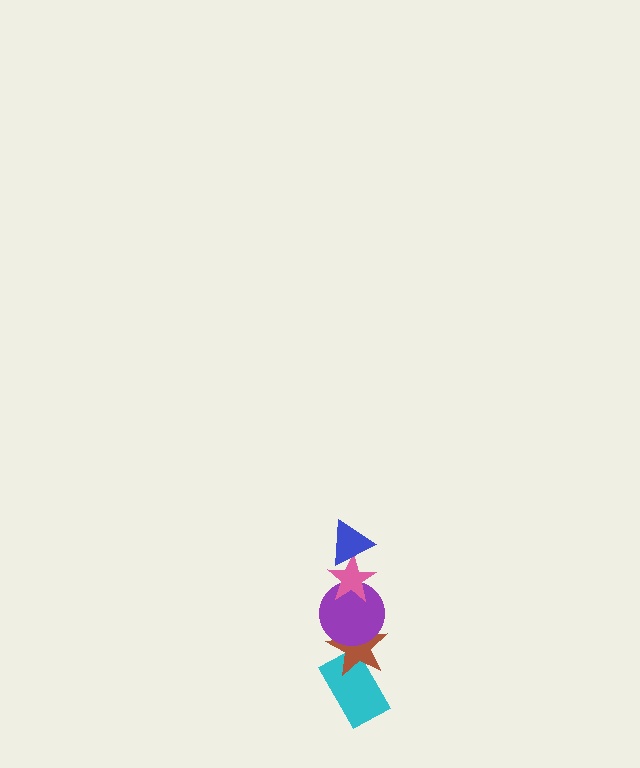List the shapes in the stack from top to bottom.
From top to bottom: the blue triangle, the pink star, the purple circle, the brown star, the cyan rectangle.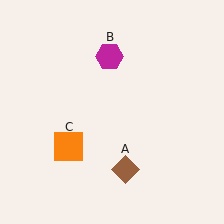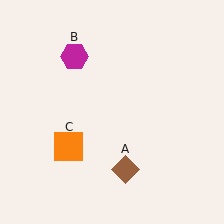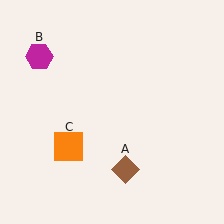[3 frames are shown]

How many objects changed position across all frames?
1 object changed position: magenta hexagon (object B).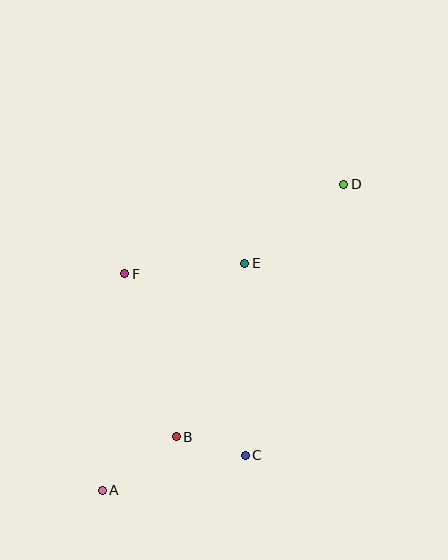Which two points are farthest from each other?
Points A and D are farthest from each other.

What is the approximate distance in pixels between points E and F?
The distance between E and F is approximately 121 pixels.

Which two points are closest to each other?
Points B and C are closest to each other.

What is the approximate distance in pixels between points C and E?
The distance between C and E is approximately 192 pixels.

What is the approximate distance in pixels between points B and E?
The distance between B and E is approximately 187 pixels.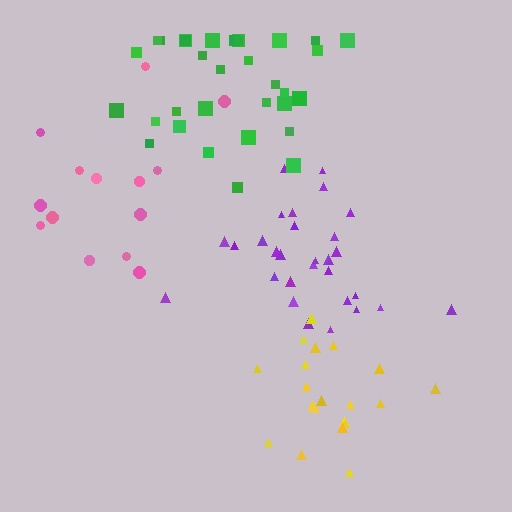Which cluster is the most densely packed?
Yellow.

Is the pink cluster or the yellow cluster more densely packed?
Yellow.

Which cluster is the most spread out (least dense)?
Pink.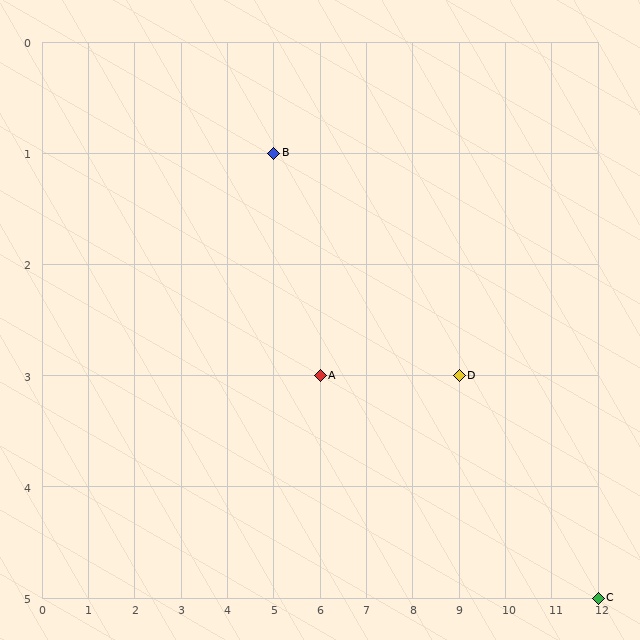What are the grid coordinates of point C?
Point C is at grid coordinates (12, 5).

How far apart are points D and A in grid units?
Points D and A are 3 columns apart.